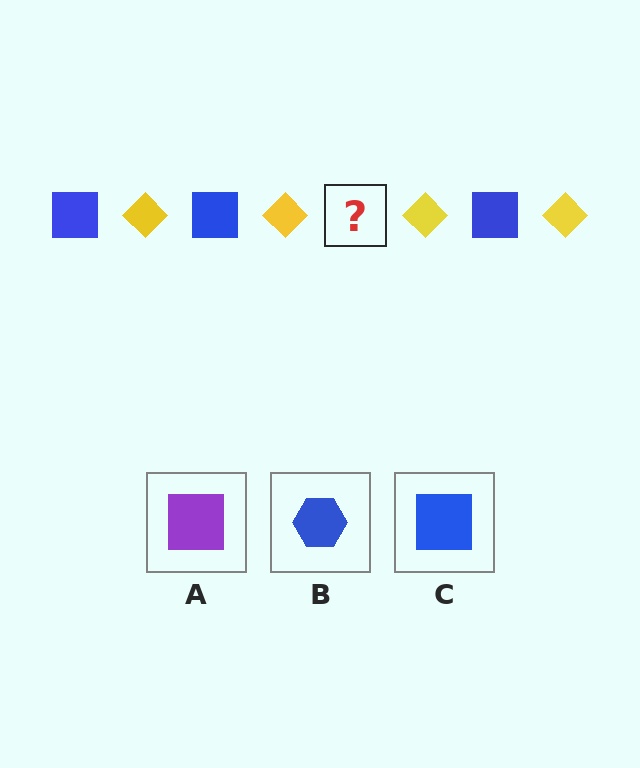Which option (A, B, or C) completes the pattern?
C.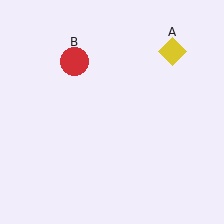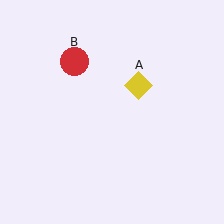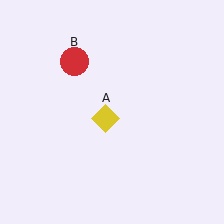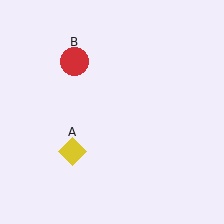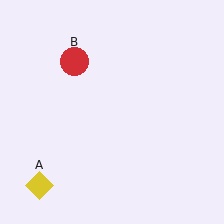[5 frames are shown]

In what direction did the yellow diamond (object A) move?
The yellow diamond (object A) moved down and to the left.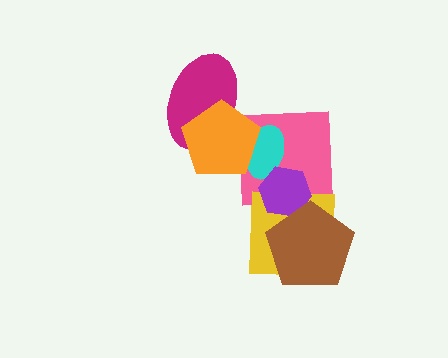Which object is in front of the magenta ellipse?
The orange pentagon is in front of the magenta ellipse.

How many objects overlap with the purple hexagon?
4 objects overlap with the purple hexagon.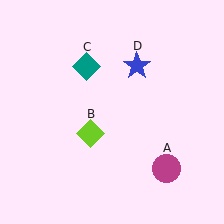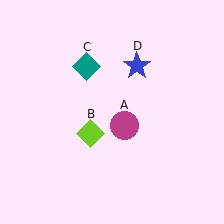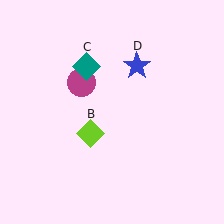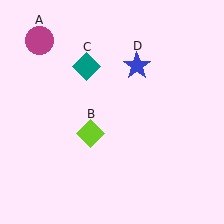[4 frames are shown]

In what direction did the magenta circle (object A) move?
The magenta circle (object A) moved up and to the left.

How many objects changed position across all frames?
1 object changed position: magenta circle (object A).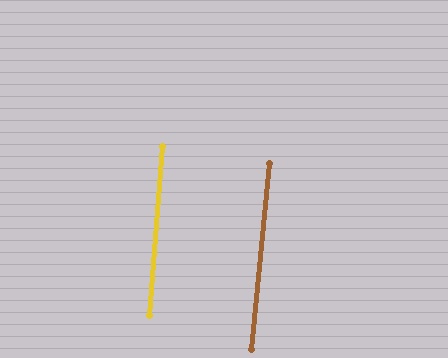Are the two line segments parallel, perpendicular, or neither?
Parallel — their directions differ by only 1.5°.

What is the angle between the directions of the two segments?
Approximately 1 degree.